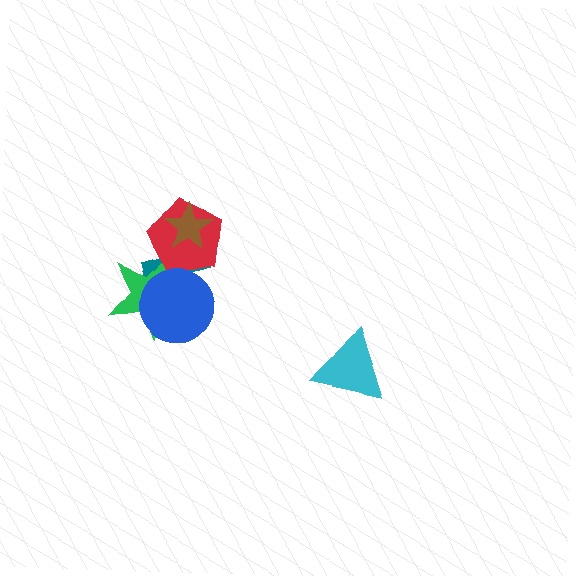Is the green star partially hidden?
Yes, it is partially covered by another shape.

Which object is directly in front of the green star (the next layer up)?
The red pentagon is directly in front of the green star.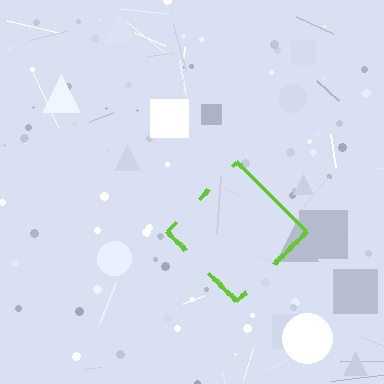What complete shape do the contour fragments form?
The contour fragments form a diamond.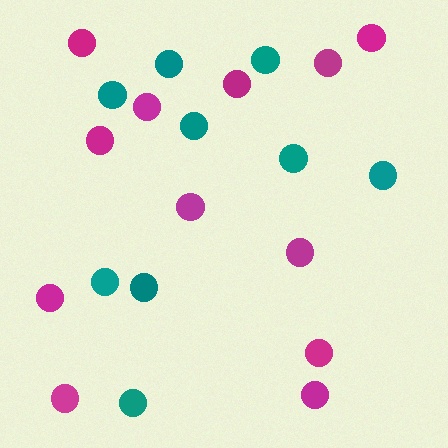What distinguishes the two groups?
There are 2 groups: one group of teal circles (9) and one group of magenta circles (12).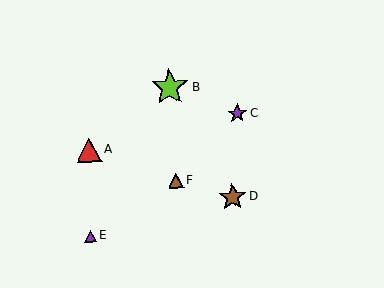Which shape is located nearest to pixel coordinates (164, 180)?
The brown triangle (labeled F) at (176, 180) is nearest to that location.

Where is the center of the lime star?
The center of the lime star is at (170, 87).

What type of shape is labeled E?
Shape E is a purple triangle.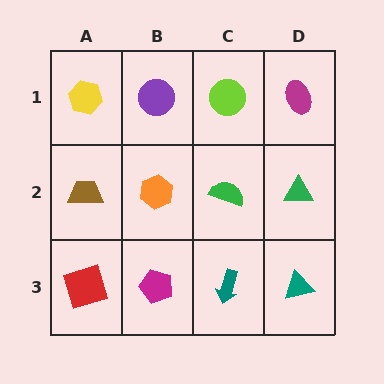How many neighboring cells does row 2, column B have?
4.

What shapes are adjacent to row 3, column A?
A brown trapezoid (row 2, column A), a magenta pentagon (row 3, column B).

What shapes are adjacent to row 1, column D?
A green triangle (row 2, column D), a lime circle (row 1, column C).